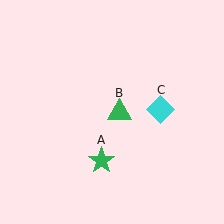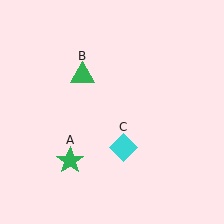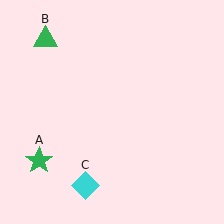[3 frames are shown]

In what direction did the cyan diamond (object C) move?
The cyan diamond (object C) moved down and to the left.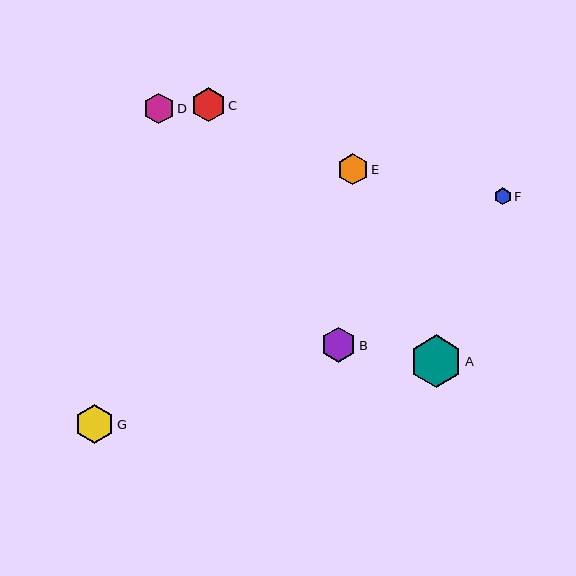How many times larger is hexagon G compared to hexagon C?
Hexagon G is approximately 1.2 times the size of hexagon C.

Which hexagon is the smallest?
Hexagon F is the smallest with a size of approximately 17 pixels.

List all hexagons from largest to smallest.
From largest to smallest: A, G, B, C, E, D, F.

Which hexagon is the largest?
Hexagon A is the largest with a size of approximately 52 pixels.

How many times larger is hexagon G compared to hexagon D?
Hexagon G is approximately 1.3 times the size of hexagon D.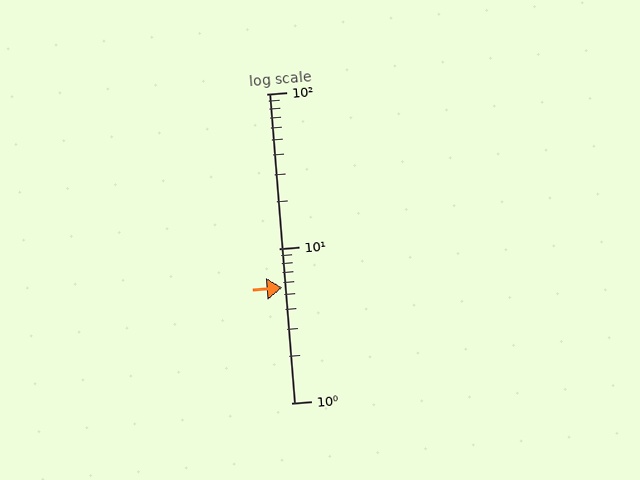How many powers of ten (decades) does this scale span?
The scale spans 2 decades, from 1 to 100.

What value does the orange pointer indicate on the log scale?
The pointer indicates approximately 5.6.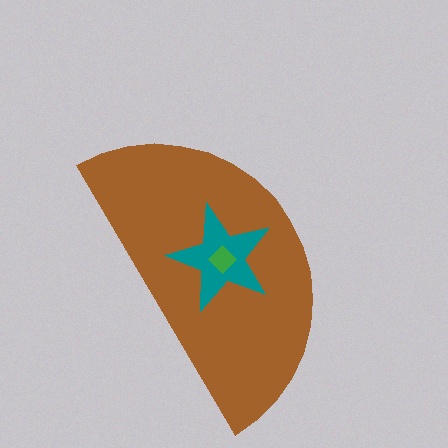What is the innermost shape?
The green diamond.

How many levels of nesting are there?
3.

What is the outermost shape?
The brown semicircle.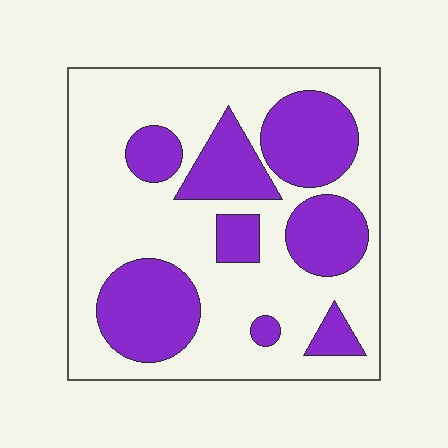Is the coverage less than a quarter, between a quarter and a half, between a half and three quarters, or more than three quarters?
Between a quarter and a half.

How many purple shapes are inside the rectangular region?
8.